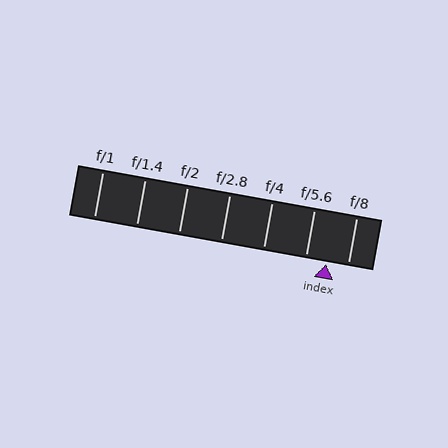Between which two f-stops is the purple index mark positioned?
The index mark is between f/5.6 and f/8.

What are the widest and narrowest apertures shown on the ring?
The widest aperture shown is f/1 and the narrowest is f/8.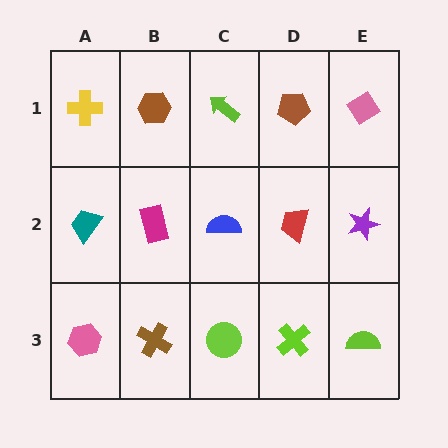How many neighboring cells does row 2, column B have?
4.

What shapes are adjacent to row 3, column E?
A purple star (row 2, column E), a lime cross (row 3, column D).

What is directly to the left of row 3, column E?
A lime cross.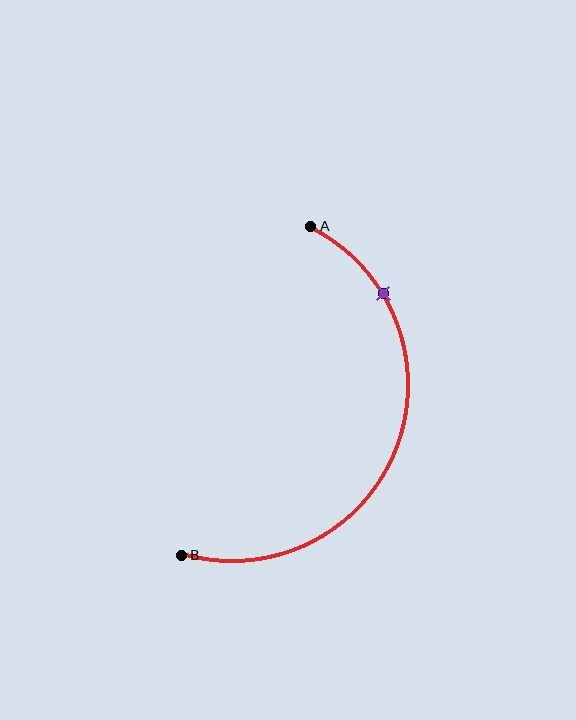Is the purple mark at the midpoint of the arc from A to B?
No. The purple mark lies on the arc but is closer to endpoint A. The arc midpoint would be at the point on the curve equidistant along the arc from both A and B.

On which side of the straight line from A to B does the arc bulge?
The arc bulges to the right of the straight line connecting A and B.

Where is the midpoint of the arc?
The arc midpoint is the point on the curve farthest from the straight line joining A and B. It sits to the right of that line.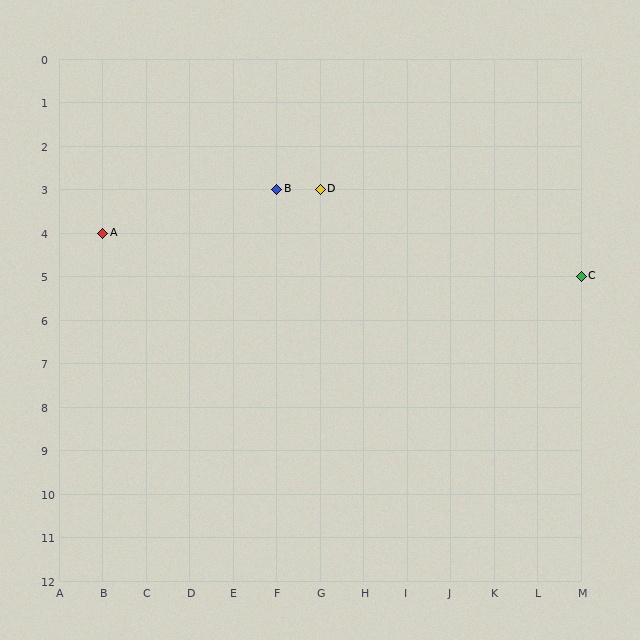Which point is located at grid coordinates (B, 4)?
Point A is at (B, 4).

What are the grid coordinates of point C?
Point C is at grid coordinates (M, 5).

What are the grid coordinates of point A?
Point A is at grid coordinates (B, 4).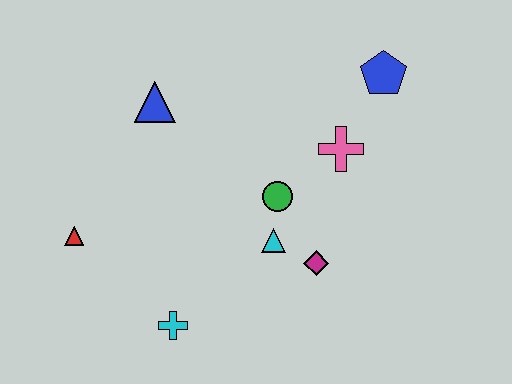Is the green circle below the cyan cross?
No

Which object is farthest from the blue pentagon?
The red triangle is farthest from the blue pentagon.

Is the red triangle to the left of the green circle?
Yes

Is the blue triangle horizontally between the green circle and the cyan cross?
No